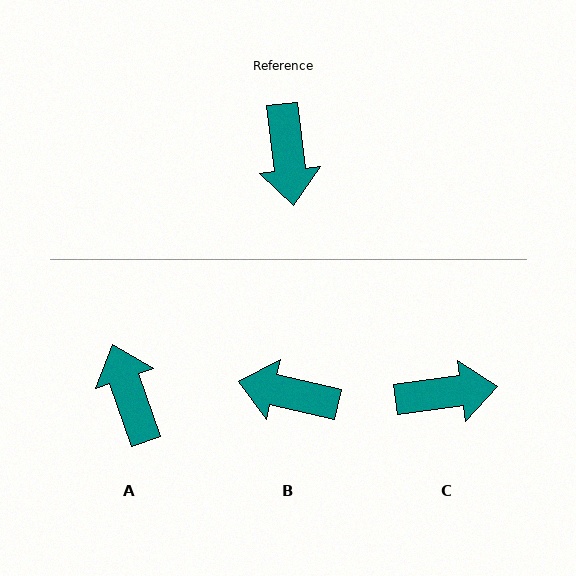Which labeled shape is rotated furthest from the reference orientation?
A, about 168 degrees away.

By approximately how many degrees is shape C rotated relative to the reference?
Approximately 91 degrees counter-clockwise.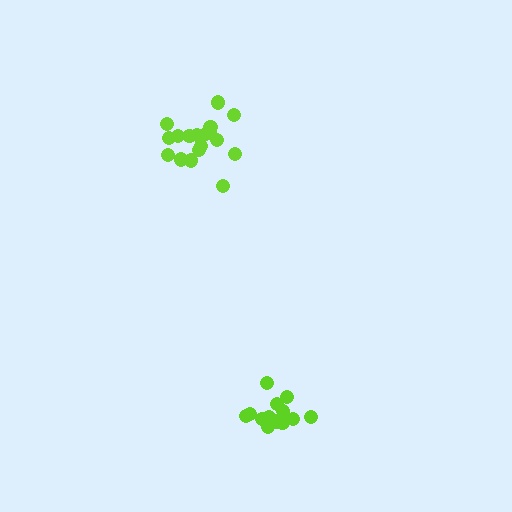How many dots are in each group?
Group 1: 18 dots, Group 2: 15 dots (33 total).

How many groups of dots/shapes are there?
There are 2 groups.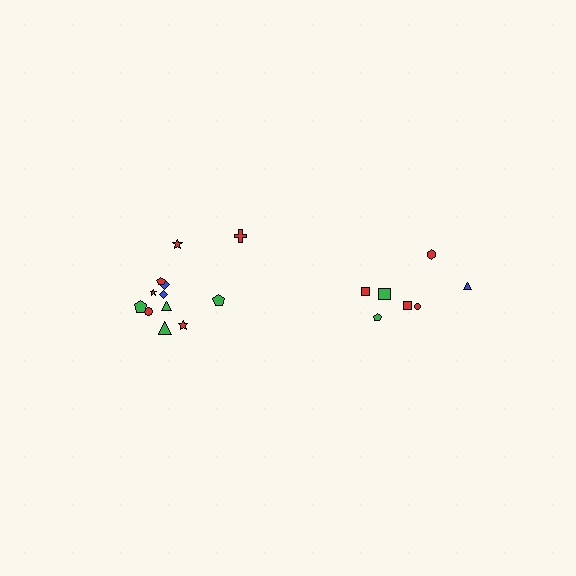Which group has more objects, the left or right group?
The left group.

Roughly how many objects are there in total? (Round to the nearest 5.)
Roughly 20 objects in total.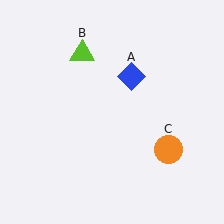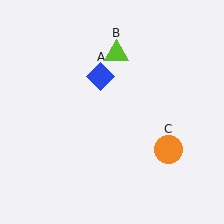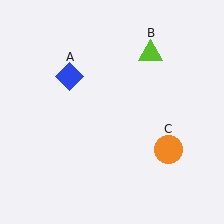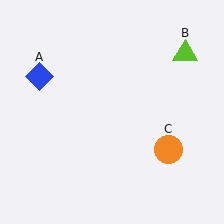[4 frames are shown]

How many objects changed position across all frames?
2 objects changed position: blue diamond (object A), lime triangle (object B).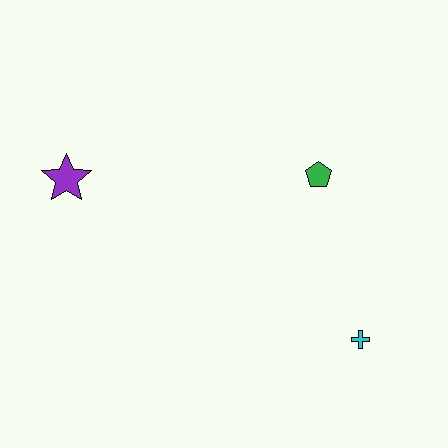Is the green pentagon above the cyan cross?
Yes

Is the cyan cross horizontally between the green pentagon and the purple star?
No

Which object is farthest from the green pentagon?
The purple star is farthest from the green pentagon.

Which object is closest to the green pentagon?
The cyan cross is closest to the green pentagon.